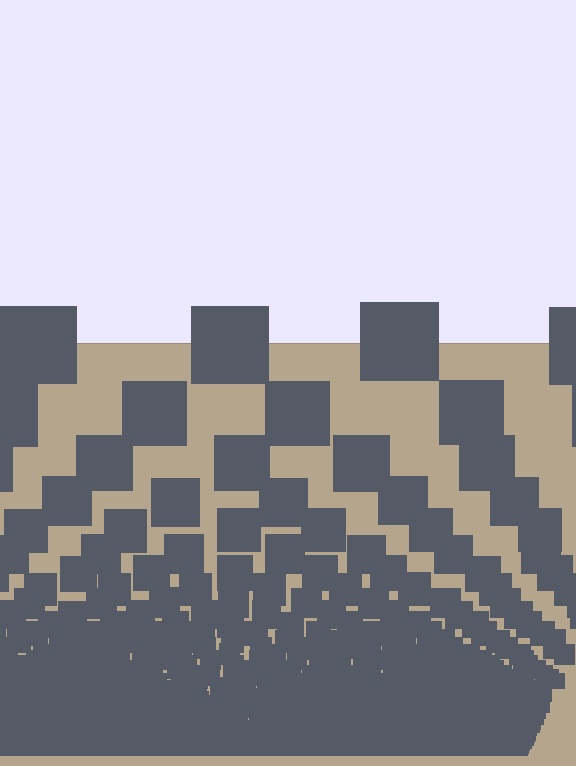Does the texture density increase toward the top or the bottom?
Density increases toward the bottom.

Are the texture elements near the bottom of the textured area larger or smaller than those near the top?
Smaller. The gradient is inverted — elements near the bottom are smaller and denser.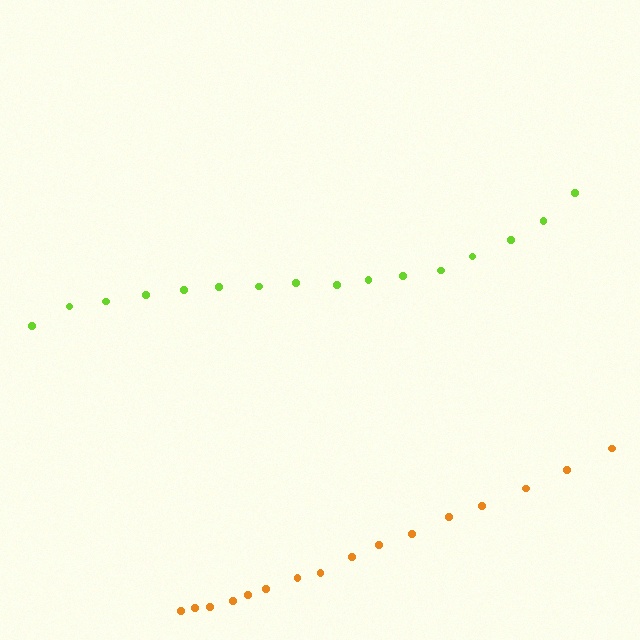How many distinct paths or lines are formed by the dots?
There are 2 distinct paths.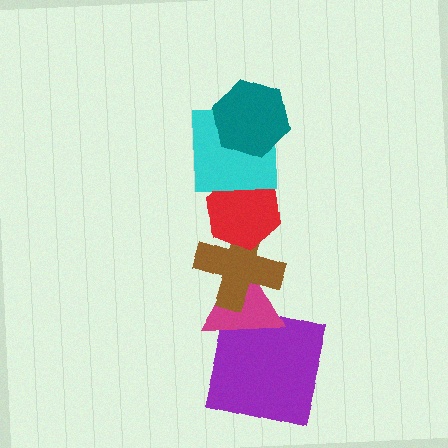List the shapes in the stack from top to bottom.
From top to bottom: the teal hexagon, the cyan square, the red hexagon, the brown cross, the magenta triangle, the purple square.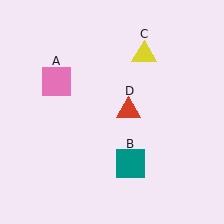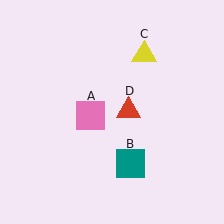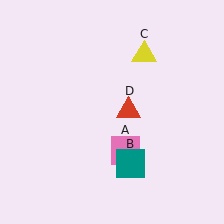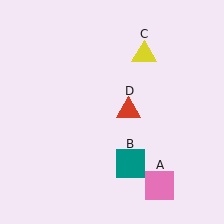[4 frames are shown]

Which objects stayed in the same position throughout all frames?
Teal square (object B) and yellow triangle (object C) and red triangle (object D) remained stationary.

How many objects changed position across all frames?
1 object changed position: pink square (object A).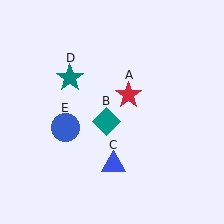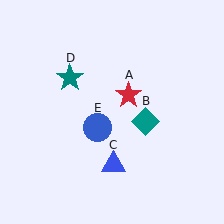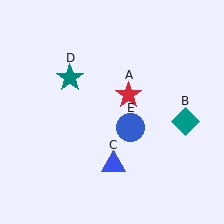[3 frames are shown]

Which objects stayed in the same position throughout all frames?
Red star (object A) and blue triangle (object C) and teal star (object D) remained stationary.